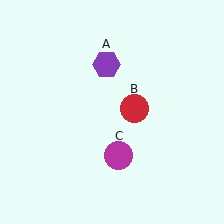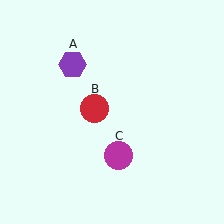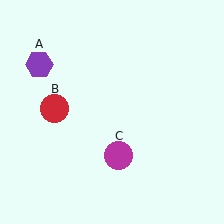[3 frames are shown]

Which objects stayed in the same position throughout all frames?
Magenta circle (object C) remained stationary.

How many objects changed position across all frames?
2 objects changed position: purple hexagon (object A), red circle (object B).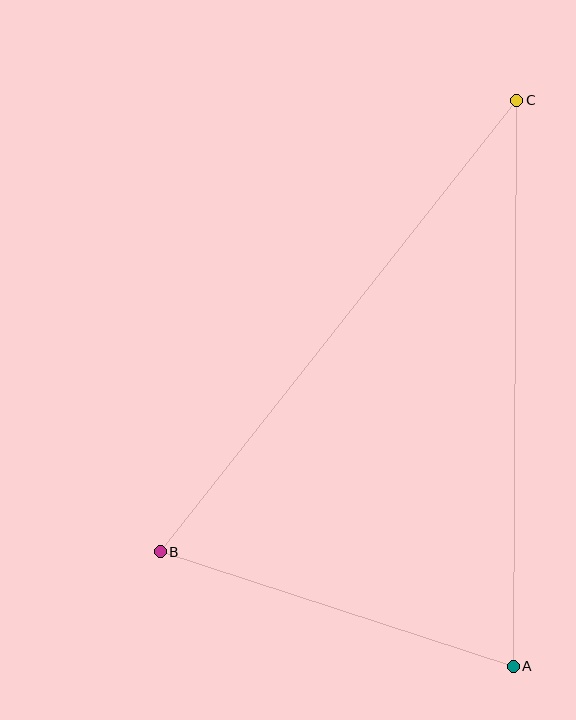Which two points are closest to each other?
Points A and B are closest to each other.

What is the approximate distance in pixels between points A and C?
The distance between A and C is approximately 566 pixels.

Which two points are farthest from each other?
Points B and C are farthest from each other.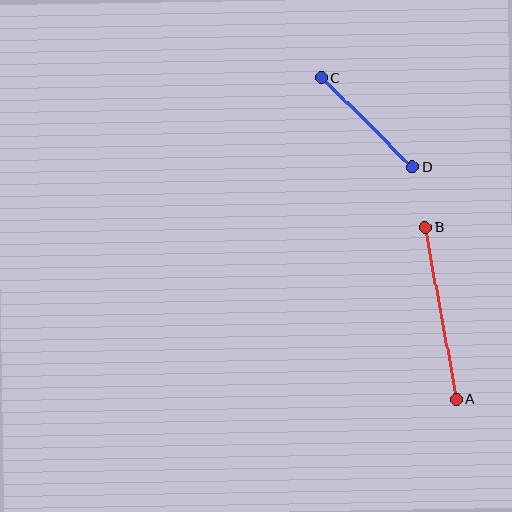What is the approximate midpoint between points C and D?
The midpoint is at approximately (367, 123) pixels.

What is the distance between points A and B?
The distance is approximately 174 pixels.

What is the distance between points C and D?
The distance is approximately 128 pixels.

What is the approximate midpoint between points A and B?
The midpoint is at approximately (441, 313) pixels.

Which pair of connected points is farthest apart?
Points A and B are farthest apart.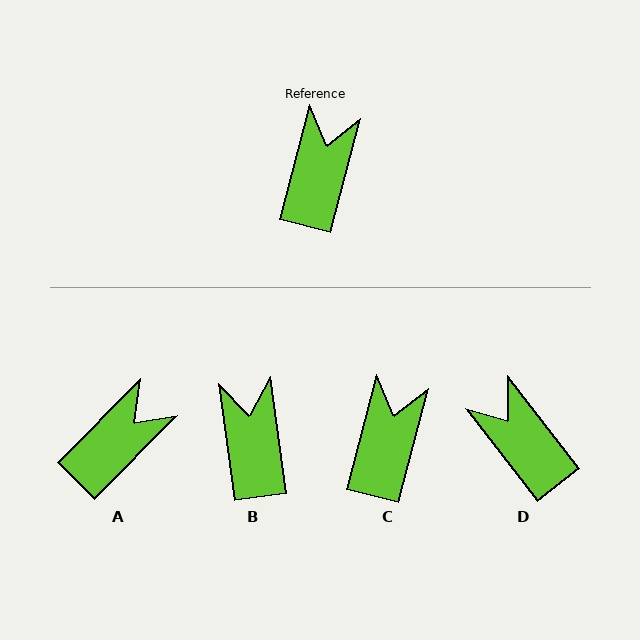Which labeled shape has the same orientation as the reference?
C.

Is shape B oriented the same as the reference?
No, it is off by about 23 degrees.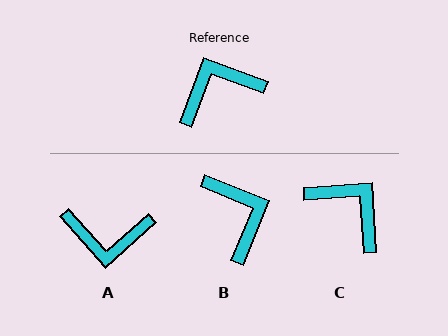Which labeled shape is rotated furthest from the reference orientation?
A, about 152 degrees away.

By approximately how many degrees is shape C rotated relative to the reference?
Approximately 66 degrees clockwise.